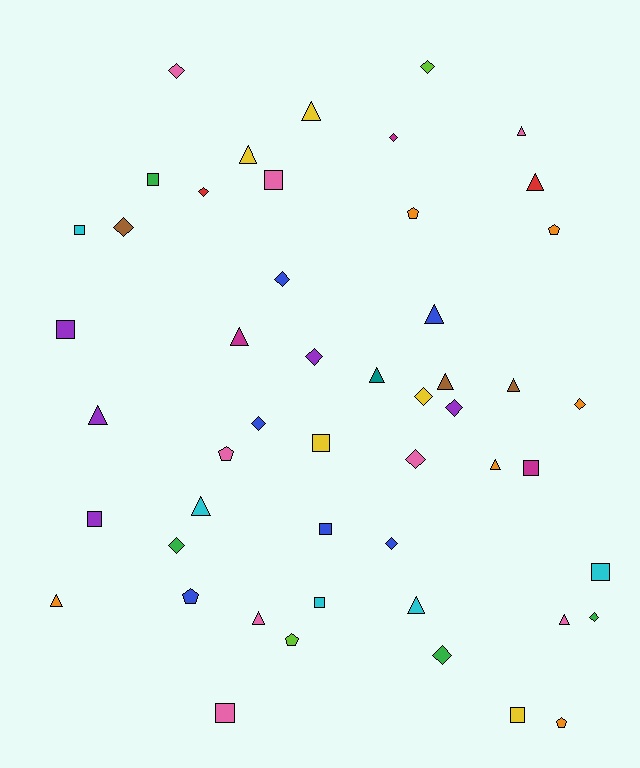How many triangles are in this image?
There are 16 triangles.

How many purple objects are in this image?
There are 5 purple objects.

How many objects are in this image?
There are 50 objects.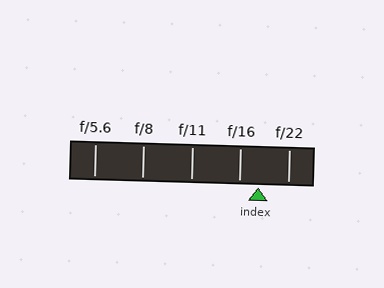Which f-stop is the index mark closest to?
The index mark is closest to f/16.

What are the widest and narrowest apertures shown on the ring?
The widest aperture shown is f/5.6 and the narrowest is f/22.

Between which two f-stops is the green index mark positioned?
The index mark is between f/16 and f/22.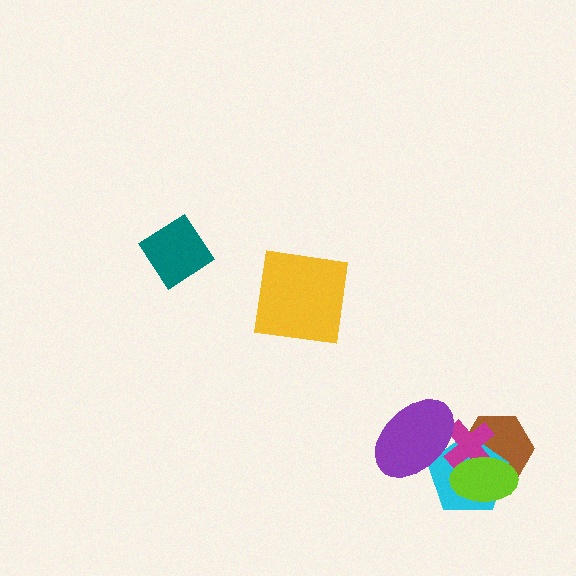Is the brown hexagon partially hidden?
Yes, it is partially covered by another shape.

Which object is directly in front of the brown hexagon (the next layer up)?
The cyan pentagon is directly in front of the brown hexagon.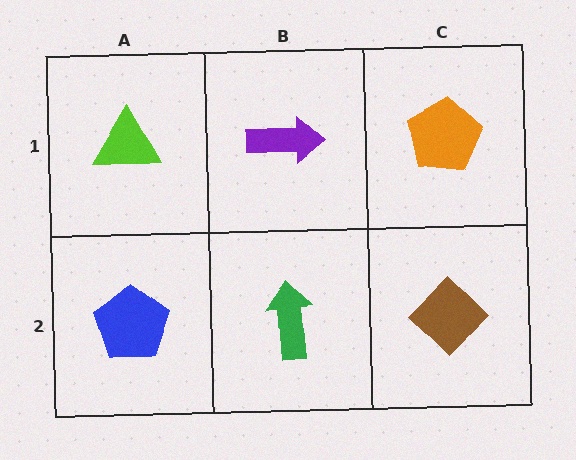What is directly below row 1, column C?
A brown diamond.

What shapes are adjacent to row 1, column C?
A brown diamond (row 2, column C), a purple arrow (row 1, column B).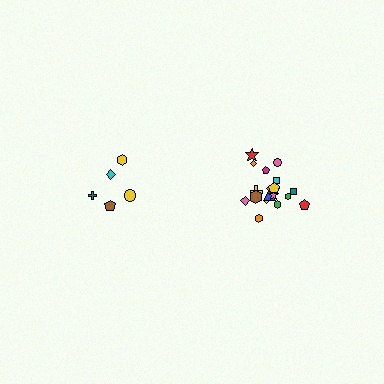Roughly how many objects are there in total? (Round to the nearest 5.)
Roughly 25 objects in total.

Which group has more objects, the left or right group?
The right group.